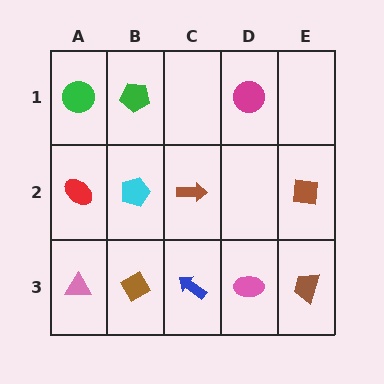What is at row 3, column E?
A brown trapezoid.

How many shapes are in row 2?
4 shapes.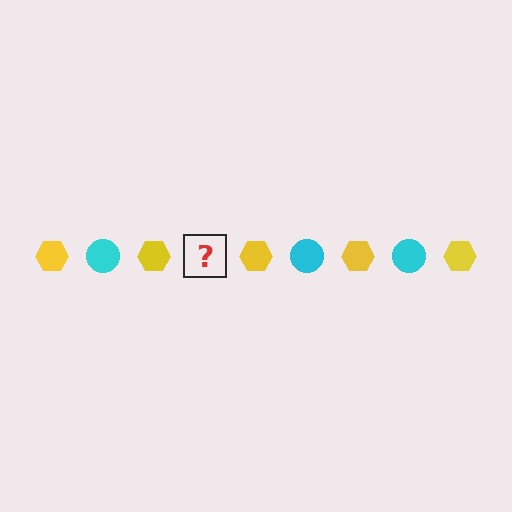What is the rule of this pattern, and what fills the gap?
The rule is that the pattern alternates between yellow hexagon and cyan circle. The gap should be filled with a cyan circle.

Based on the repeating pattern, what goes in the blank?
The blank should be a cyan circle.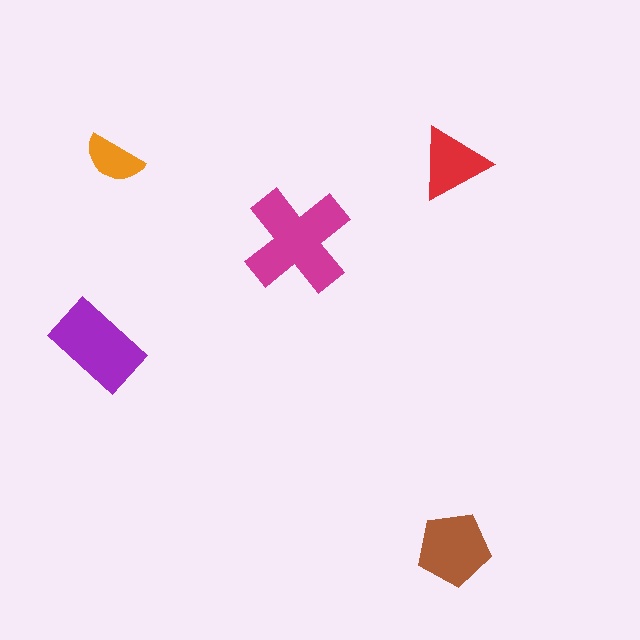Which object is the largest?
The magenta cross.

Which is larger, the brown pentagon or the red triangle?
The brown pentagon.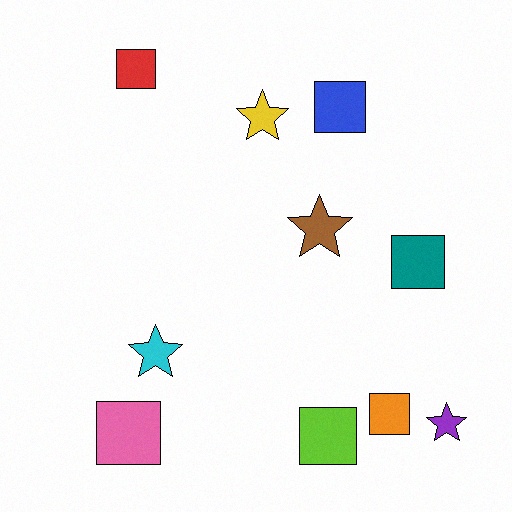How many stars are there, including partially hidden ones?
There are 4 stars.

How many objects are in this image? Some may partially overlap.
There are 10 objects.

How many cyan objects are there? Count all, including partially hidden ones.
There is 1 cyan object.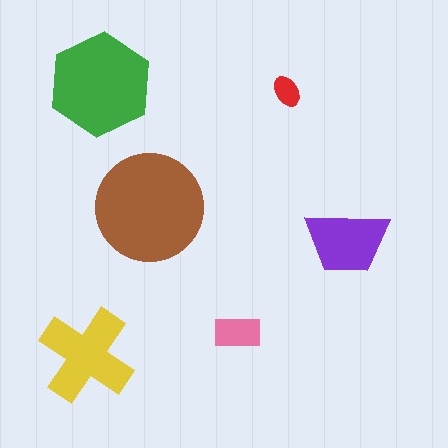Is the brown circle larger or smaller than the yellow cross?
Larger.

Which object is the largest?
The brown circle.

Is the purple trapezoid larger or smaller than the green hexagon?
Smaller.